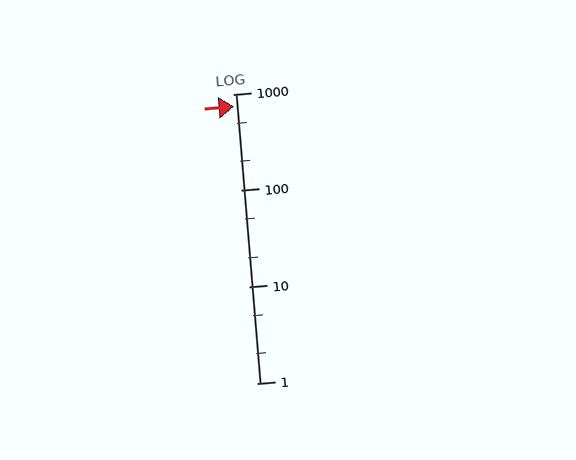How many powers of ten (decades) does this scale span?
The scale spans 3 decades, from 1 to 1000.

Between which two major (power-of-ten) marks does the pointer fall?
The pointer is between 100 and 1000.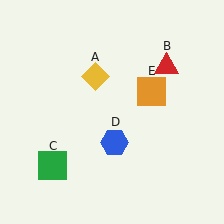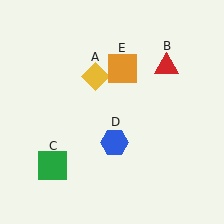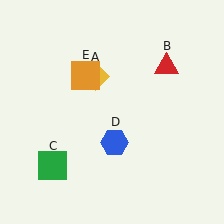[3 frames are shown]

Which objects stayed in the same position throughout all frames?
Yellow diamond (object A) and red triangle (object B) and green square (object C) and blue hexagon (object D) remained stationary.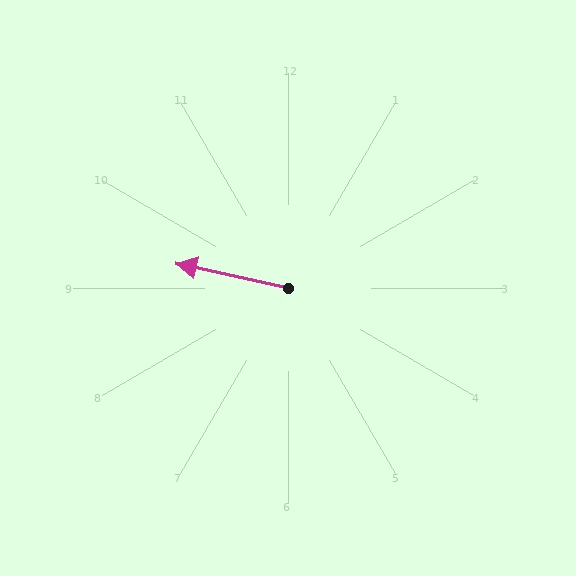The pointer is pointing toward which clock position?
Roughly 9 o'clock.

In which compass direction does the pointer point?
West.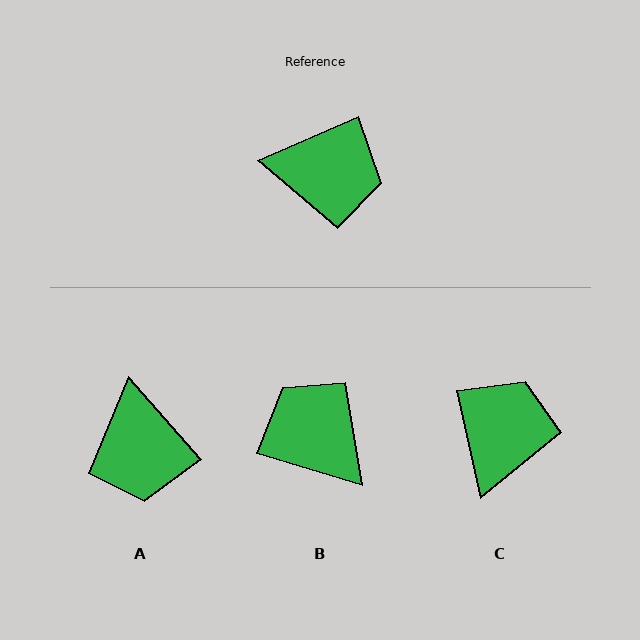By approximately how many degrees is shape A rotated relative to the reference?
Approximately 72 degrees clockwise.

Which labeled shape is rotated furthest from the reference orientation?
B, about 139 degrees away.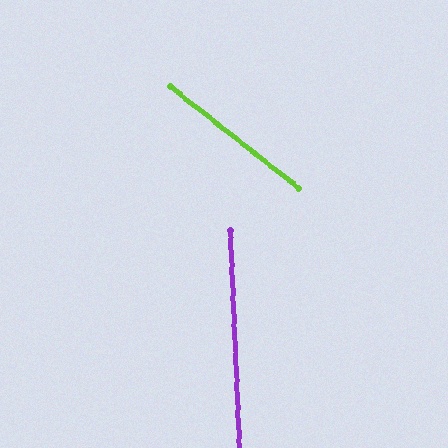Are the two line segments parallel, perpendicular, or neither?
Neither parallel nor perpendicular — they differ by about 49°.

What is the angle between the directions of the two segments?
Approximately 49 degrees.